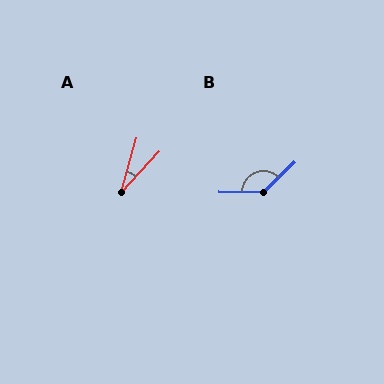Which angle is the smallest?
A, at approximately 26 degrees.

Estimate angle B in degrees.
Approximately 135 degrees.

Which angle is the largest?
B, at approximately 135 degrees.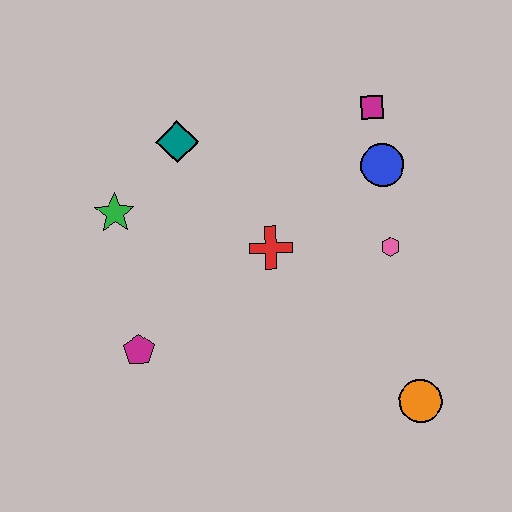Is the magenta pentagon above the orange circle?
Yes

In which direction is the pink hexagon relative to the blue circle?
The pink hexagon is below the blue circle.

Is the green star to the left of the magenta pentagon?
Yes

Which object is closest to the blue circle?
The magenta square is closest to the blue circle.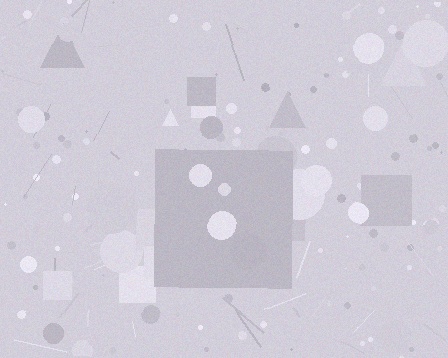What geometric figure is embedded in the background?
A square is embedded in the background.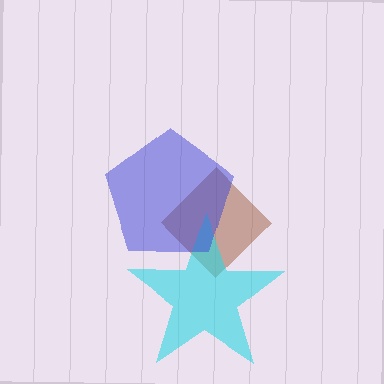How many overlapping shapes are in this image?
There are 3 overlapping shapes in the image.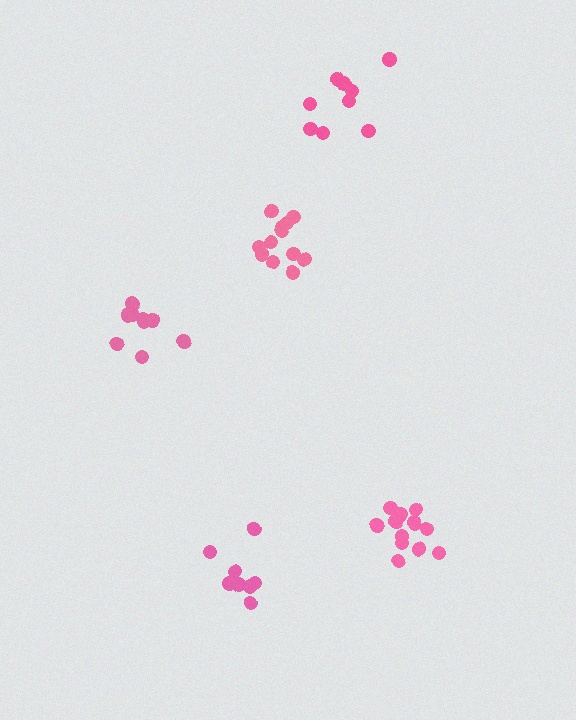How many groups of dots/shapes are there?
There are 5 groups.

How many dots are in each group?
Group 1: 11 dots, Group 2: 8 dots, Group 3: 14 dots, Group 4: 12 dots, Group 5: 10 dots (55 total).